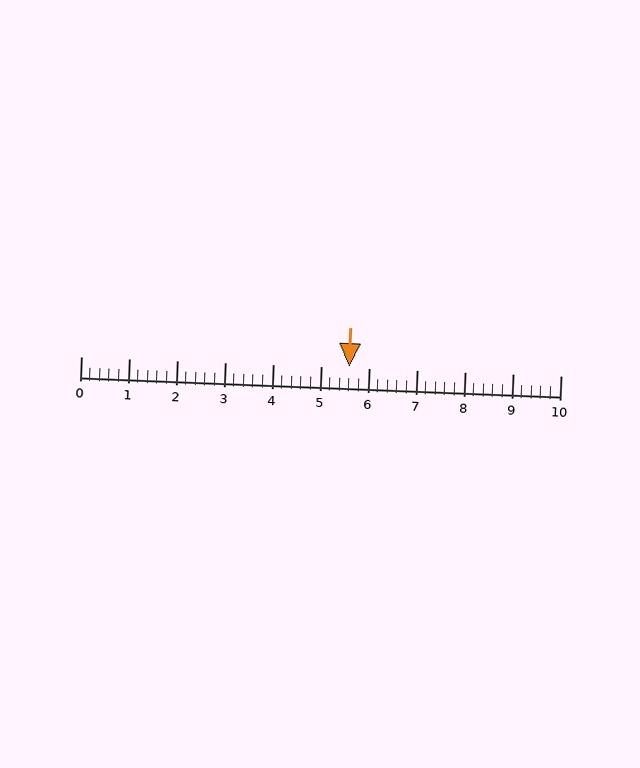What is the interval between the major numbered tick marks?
The major tick marks are spaced 1 units apart.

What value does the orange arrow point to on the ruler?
The orange arrow points to approximately 5.6.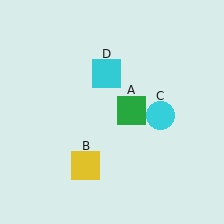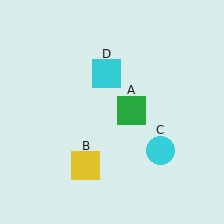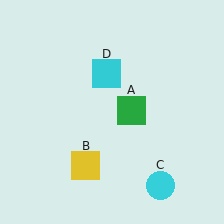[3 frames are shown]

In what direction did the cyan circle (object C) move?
The cyan circle (object C) moved down.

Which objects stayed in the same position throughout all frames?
Green square (object A) and yellow square (object B) and cyan square (object D) remained stationary.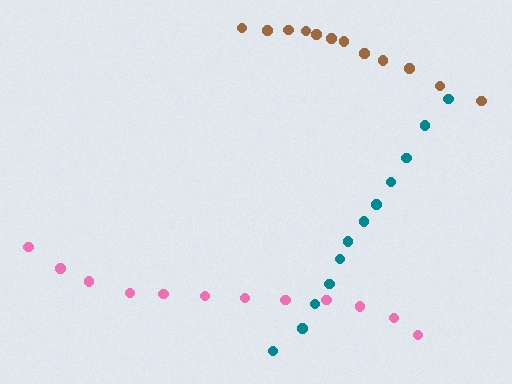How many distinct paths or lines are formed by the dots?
There are 3 distinct paths.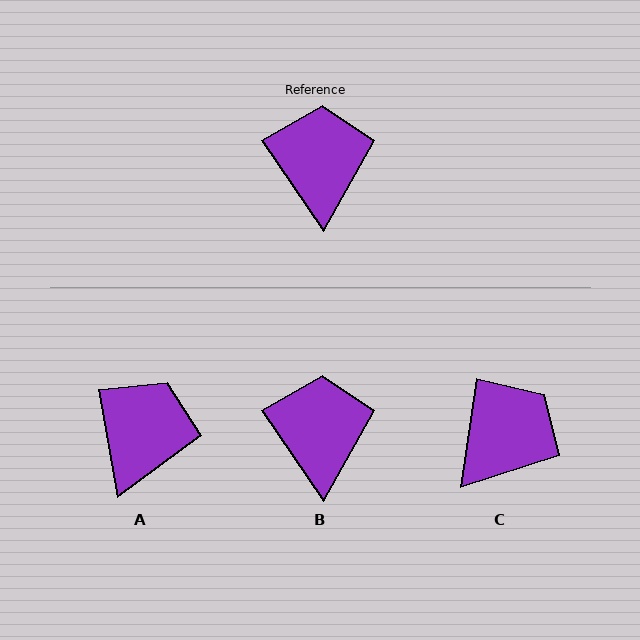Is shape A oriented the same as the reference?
No, it is off by about 24 degrees.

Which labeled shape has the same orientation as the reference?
B.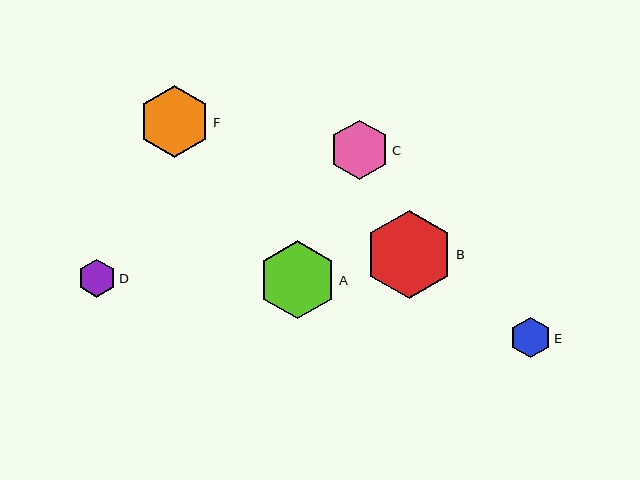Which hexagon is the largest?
Hexagon B is the largest with a size of approximately 88 pixels.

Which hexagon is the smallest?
Hexagon D is the smallest with a size of approximately 38 pixels.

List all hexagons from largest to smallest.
From largest to smallest: B, A, F, C, E, D.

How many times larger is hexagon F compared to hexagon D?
Hexagon F is approximately 1.9 times the size of hexagon D.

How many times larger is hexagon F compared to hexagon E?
Hexagon F is approximately 1.8 times the size of hexagon E.